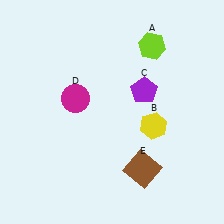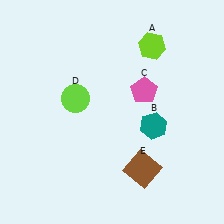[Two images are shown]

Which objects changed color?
B changed from yellow to teal. C changed from purple to pink. D changed from magenta to lime.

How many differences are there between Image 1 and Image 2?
There are 3 differences between the two images.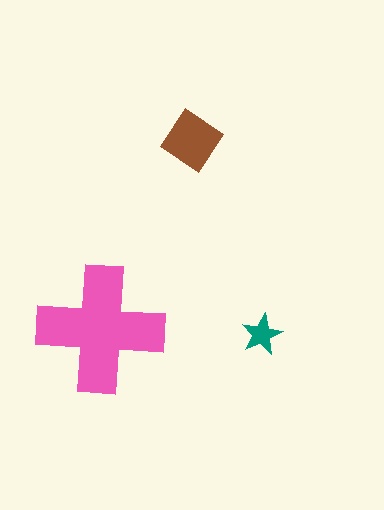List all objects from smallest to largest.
The teal star, the brown diamond, the pink cross.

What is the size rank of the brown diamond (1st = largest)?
2nd.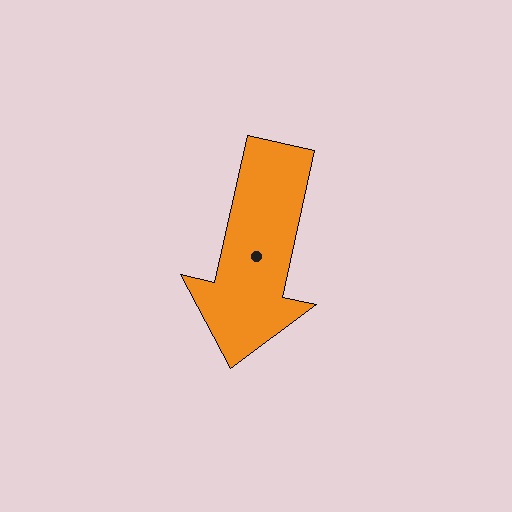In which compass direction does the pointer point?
South.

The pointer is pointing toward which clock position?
Roughly 6 o'clock.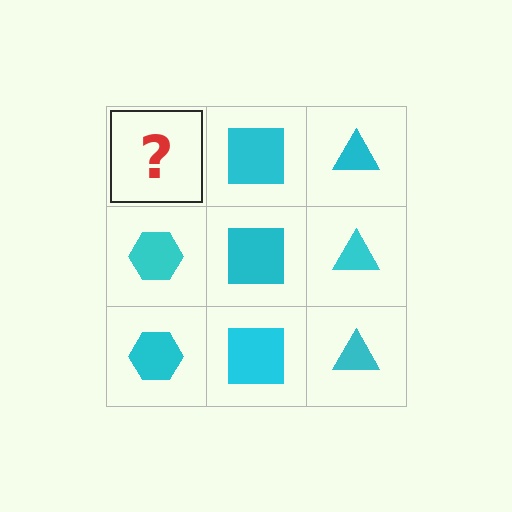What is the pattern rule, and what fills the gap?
The rule is that each column has a consistent shape. The gap should be filled with a cyan hexagon.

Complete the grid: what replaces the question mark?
The question mark should be replaced with a cyan hexagon.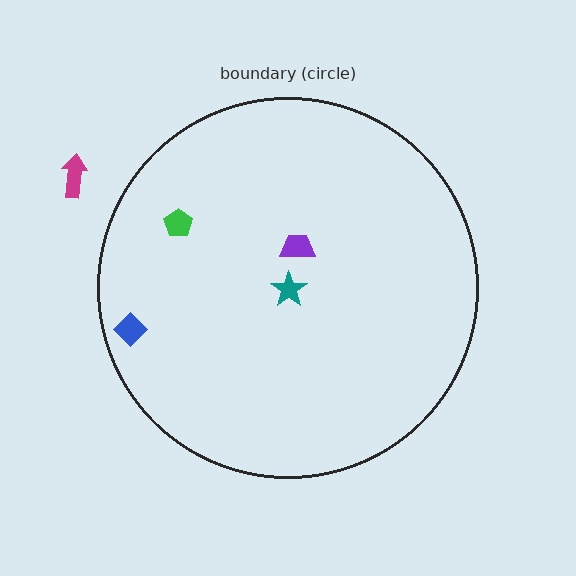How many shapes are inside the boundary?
4 inside, 1 outside.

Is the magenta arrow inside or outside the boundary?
Outside.